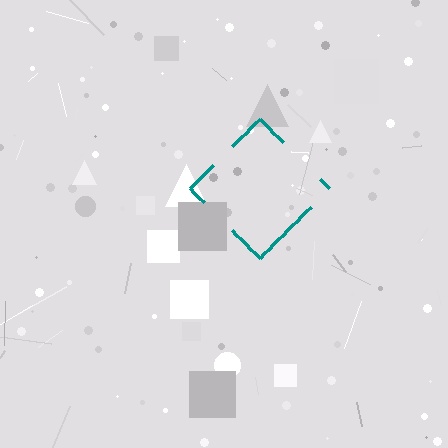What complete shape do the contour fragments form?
The contour fragments form a diamond.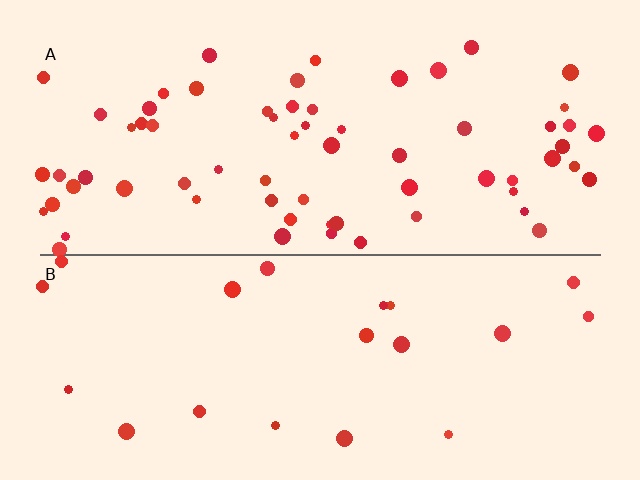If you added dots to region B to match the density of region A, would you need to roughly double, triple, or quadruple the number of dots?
Approximately triple.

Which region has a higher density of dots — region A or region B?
A (the top).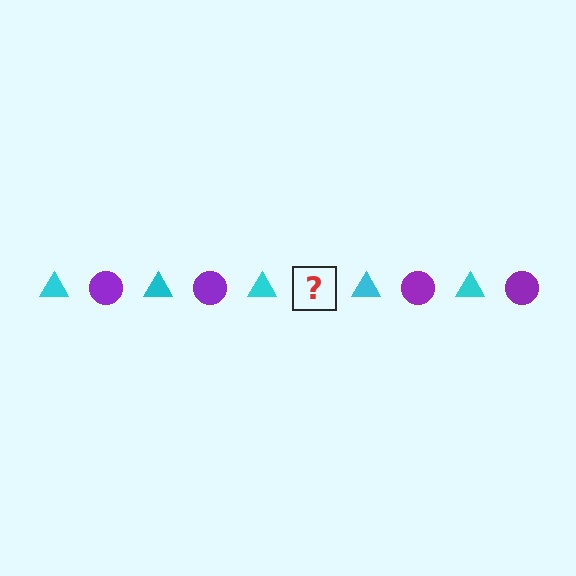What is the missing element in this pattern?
The missing element is a purple circle.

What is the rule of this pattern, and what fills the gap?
The rule is that the pattern alternates between cyan triangle and purple circle. The gap should be filled with a purple circle.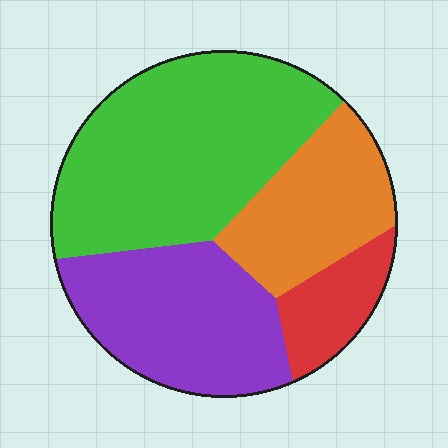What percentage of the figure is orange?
Orange takes up between a sixth and a third of the figure.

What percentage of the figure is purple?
Purple takes up about one quarter (1/4) of the figure.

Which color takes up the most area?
Green, at roughly 40%.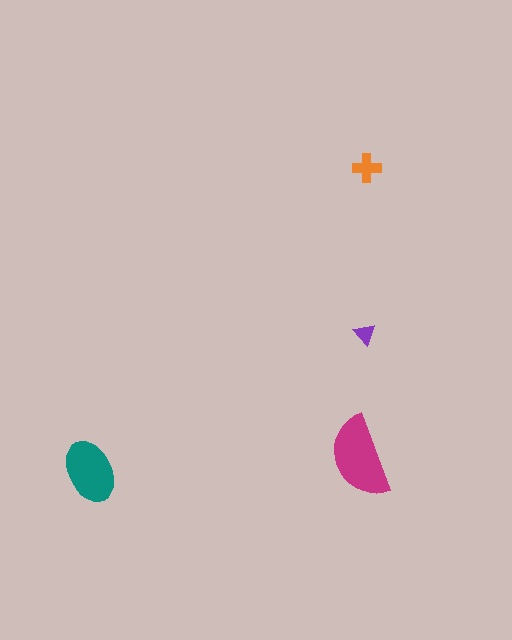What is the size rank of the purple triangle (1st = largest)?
4th.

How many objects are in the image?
There are 4 objects in the image.